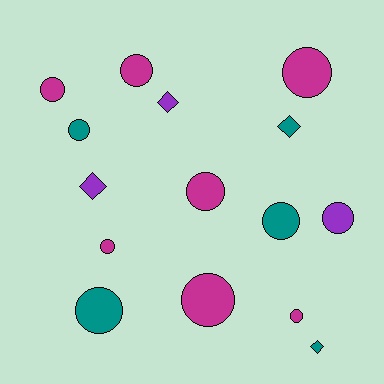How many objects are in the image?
There are 15 objects.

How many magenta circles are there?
There are 7 magenta circles.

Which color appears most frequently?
Magenta, with 7 objects.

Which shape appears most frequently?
Circle, with 11 objects.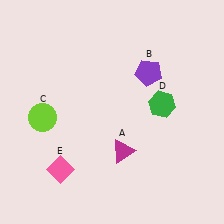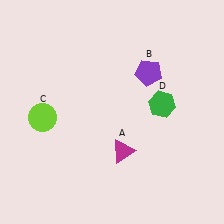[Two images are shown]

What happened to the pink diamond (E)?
The pink diamond (E) was removed in Image 2. It was in the bottom-left area of Image 1.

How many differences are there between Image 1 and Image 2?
There is 1 difference between the two images.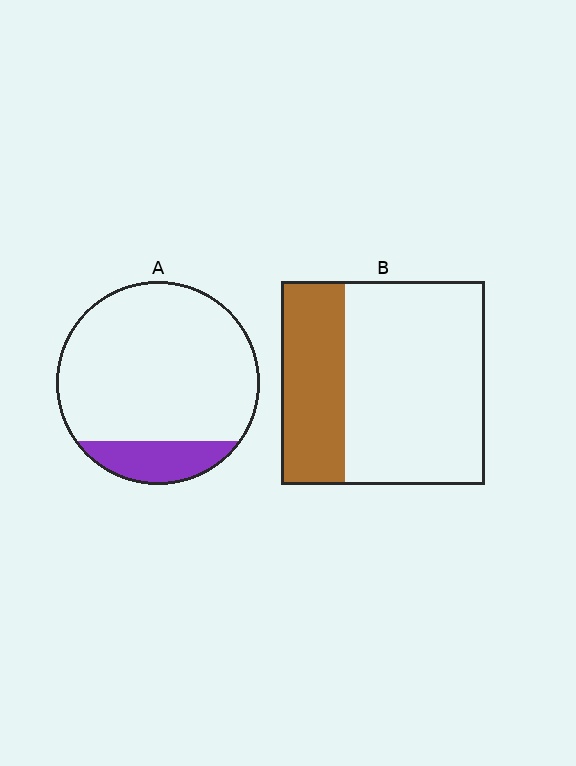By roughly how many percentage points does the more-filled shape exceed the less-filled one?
By roughly 15 percentage points (B over A).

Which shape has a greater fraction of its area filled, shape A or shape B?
Shape B.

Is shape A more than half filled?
No.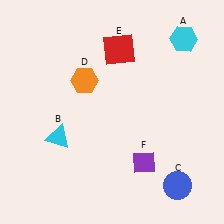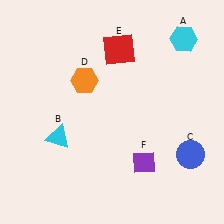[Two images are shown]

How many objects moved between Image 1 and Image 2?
1 object moved between the two images.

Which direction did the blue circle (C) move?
The blue circle (C) moved up.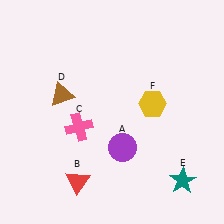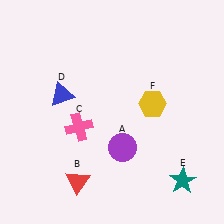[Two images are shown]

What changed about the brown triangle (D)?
In Image 1, D is brown. In Image 2, it changed to blue.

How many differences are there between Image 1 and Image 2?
There is 1 difference between the two images.